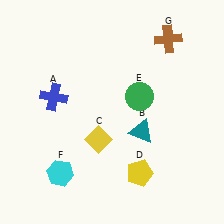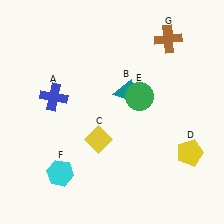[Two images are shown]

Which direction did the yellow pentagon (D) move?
The yellow pentagon (D) moved right.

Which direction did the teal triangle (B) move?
The teal triangle (B) moved up.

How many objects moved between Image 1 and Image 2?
2 objects moved between the two images.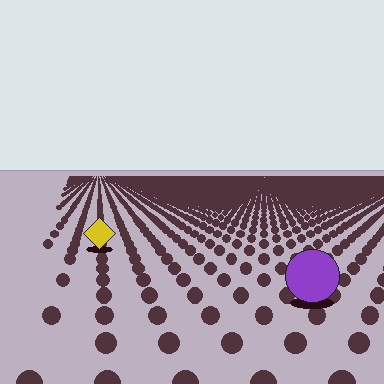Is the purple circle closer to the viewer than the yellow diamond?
Yes. The purple circle is closer — you can tell from the texture gradient: the ground texture is coarser near it.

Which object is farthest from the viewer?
The yellow diamond is farthest from the viewer. It appears smaller and the ground texture around it is denser.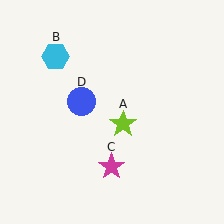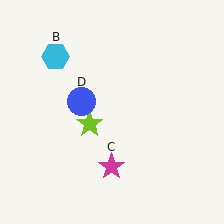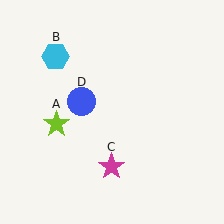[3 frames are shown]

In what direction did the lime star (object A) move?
The lime star (object A) moved left.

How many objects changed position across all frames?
1 object changed position: lime star (object A).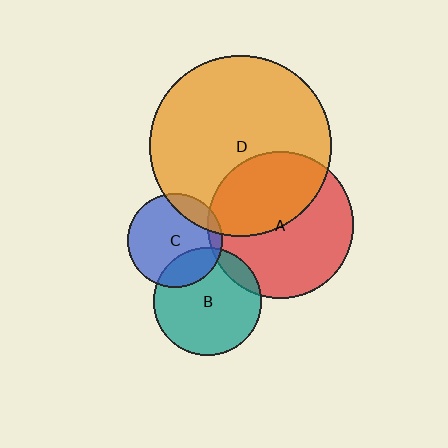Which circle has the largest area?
Circle D (orange).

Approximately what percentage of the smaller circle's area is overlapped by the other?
Approximately 45%.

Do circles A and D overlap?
Yes.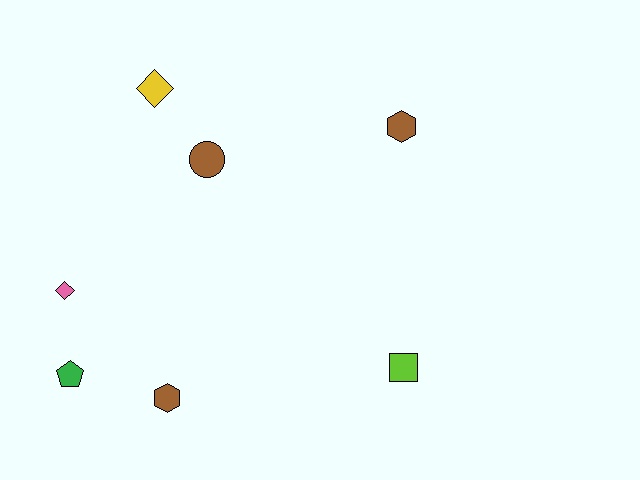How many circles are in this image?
There is 1 circle.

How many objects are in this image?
There are 7 objects.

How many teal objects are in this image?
There are no teal objects.